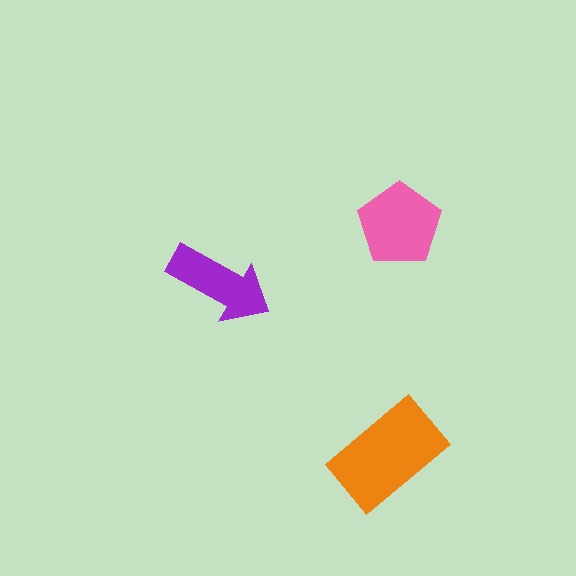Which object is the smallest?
The purple arrow.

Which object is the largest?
The orange rectangle.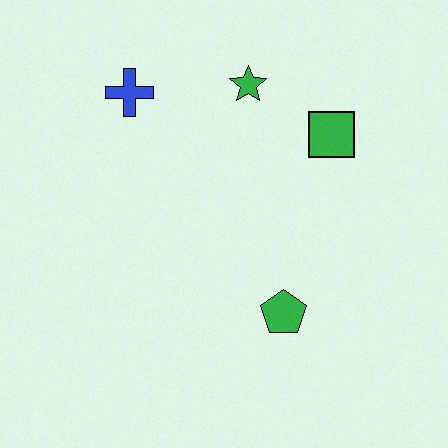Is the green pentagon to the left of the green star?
No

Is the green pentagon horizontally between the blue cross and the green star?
No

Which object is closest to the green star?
The green square is closest to the green star.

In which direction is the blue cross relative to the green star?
The blue cross is to the left of the green star.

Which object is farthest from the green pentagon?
The blue cross is farthest from the green pentagon.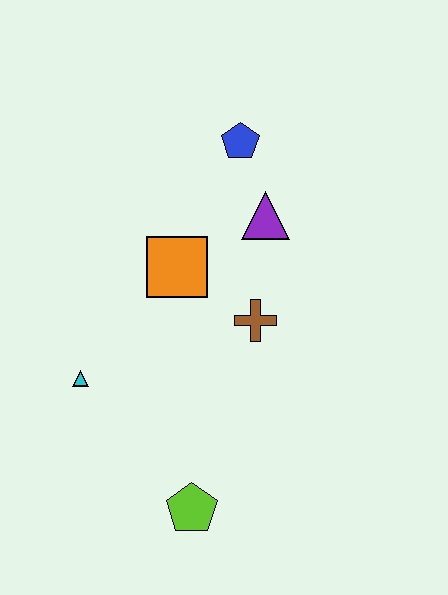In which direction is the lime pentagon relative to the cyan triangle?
The lime pentagon is below the cyan triangle.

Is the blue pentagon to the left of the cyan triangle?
No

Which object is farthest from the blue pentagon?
The lime pentagon is farthest from the blue pentagon.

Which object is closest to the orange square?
The brown cross is closest to the orange square.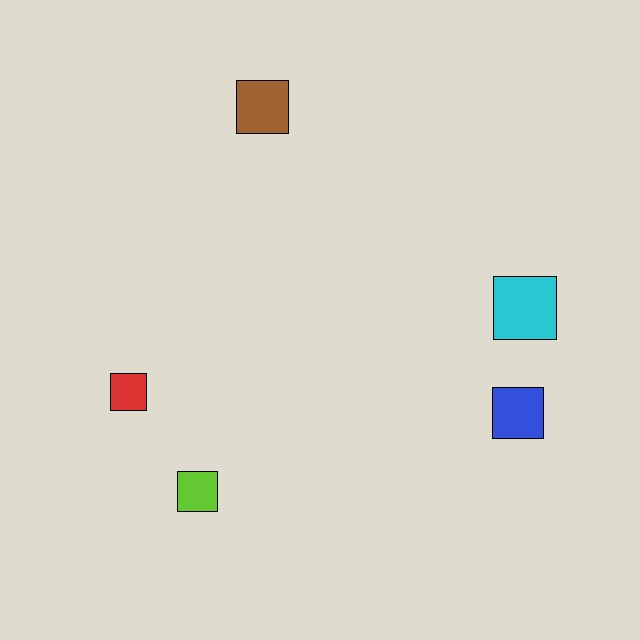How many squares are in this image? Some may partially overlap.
There are 5 squares.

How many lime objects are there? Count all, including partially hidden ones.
There is 1 lime object.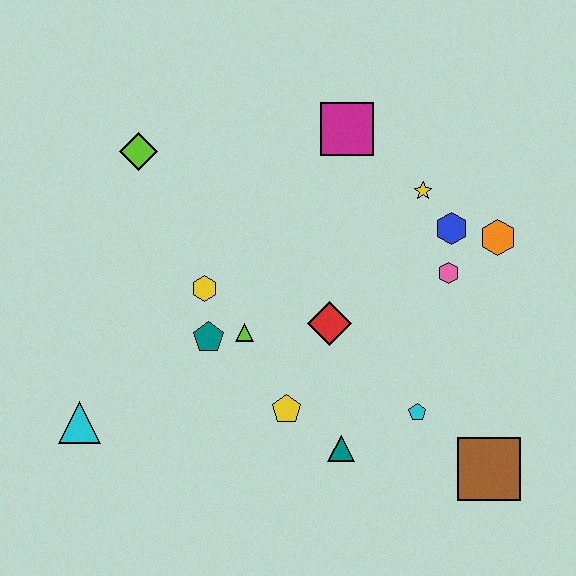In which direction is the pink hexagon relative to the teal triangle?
The pink hexagon is above the teal triangle.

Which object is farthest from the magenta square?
The cyan triangle is farthest from the magenta square.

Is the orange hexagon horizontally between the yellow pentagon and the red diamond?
No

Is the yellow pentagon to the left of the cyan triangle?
No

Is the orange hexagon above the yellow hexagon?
Yes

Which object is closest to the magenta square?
The yellow star is closest to the magenta square.